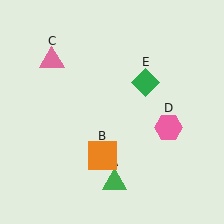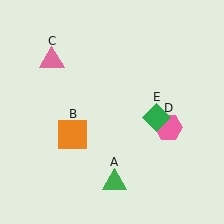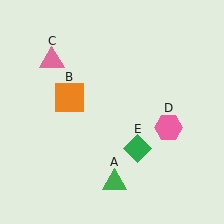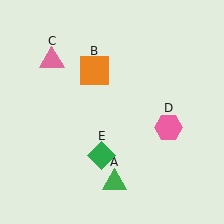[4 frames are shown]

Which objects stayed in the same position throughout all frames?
Green triangle (object A) and pink triangle (object C) and pink hexagon (object D) remained stationary.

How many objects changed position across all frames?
2 objects changed position: orange square (object B), green diamond (object E).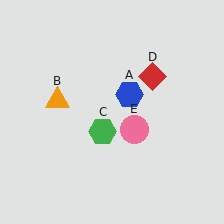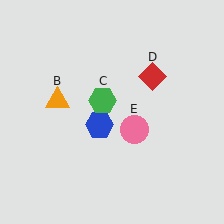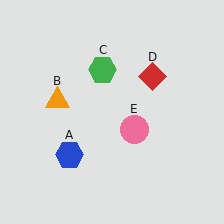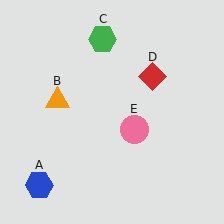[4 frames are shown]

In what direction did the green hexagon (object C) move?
The green hexagon (object C) moved up.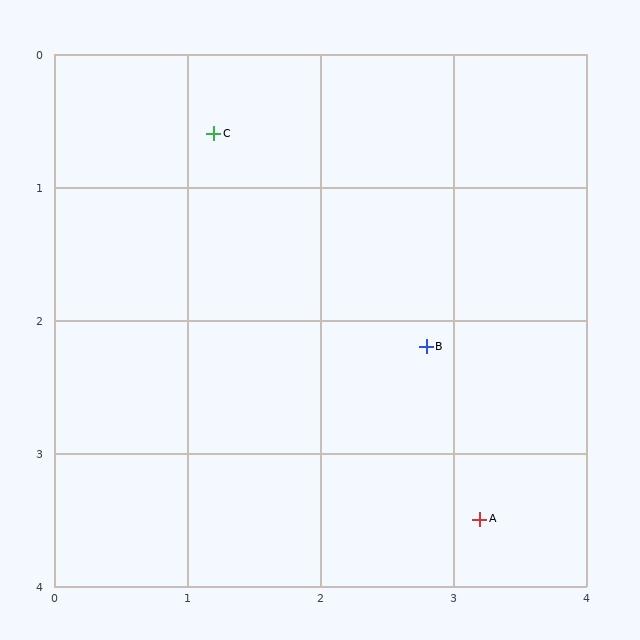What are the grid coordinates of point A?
Point A is at approximately (3.2, 3.5).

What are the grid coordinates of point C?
Point C is at approximately (1.2, 0.6).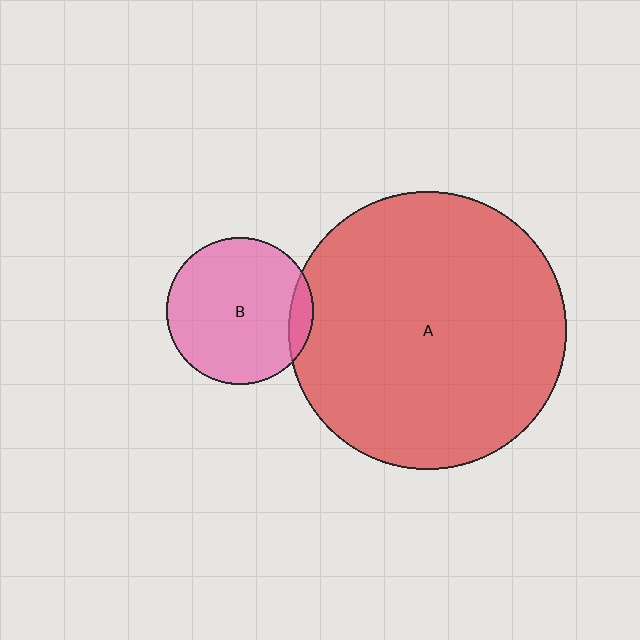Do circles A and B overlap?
Yes.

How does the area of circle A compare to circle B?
Approximately 3.6 times.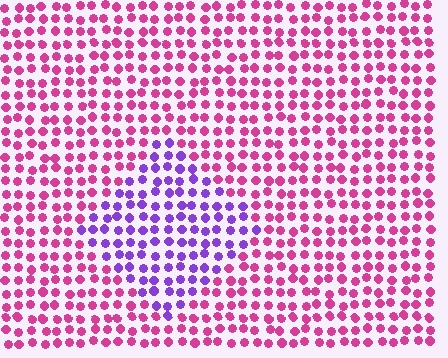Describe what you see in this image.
The image is filled with small magenta elements in a uniform arrangement. A diamond-shaped region is visible where the elements are tinted to a slightly different hue, forming a subtle color boundary.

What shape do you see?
I see a diamond.